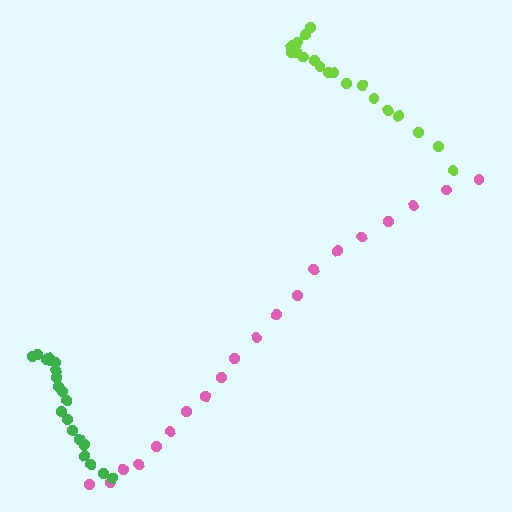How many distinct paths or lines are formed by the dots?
There are 3 distinct paths.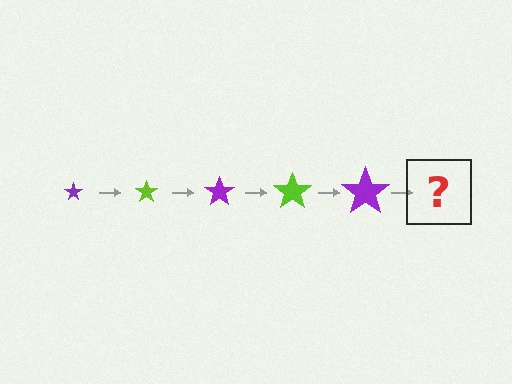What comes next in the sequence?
The next element should be a lime star, larger than the previous one.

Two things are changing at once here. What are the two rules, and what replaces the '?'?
The two rules are that the star grows larger each step and the color cycles through purple and lime. The '?' should be a lime star, larger than the previous one.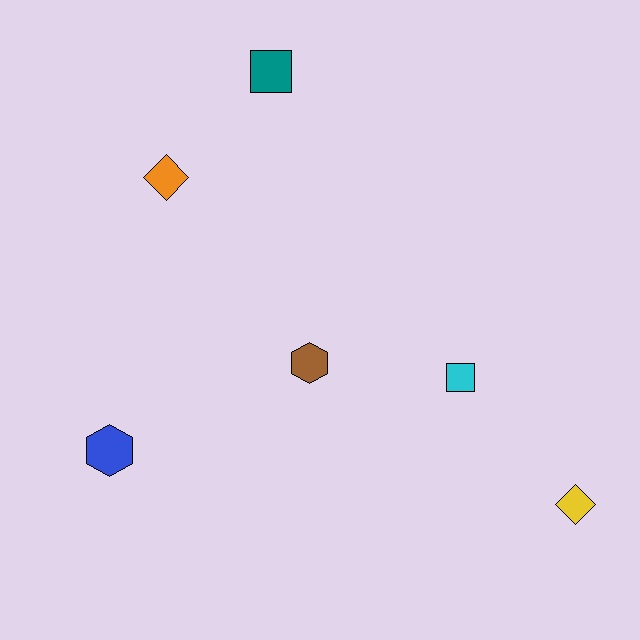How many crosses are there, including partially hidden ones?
There are no crosses.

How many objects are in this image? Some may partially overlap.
There are 6 objects.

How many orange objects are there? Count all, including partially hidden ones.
There is 1 orange object.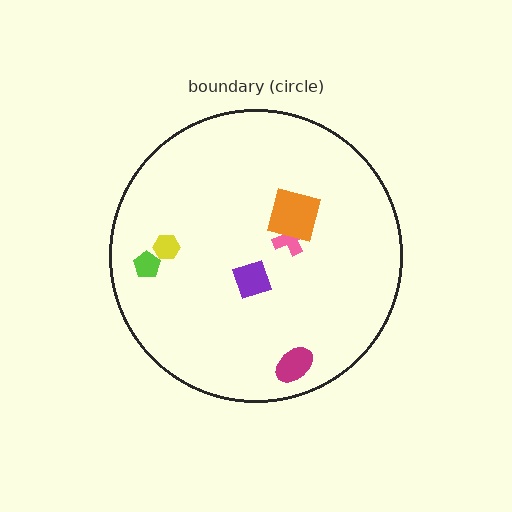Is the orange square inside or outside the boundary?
Inside.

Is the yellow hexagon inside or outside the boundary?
Inside.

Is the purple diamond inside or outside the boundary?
Inside.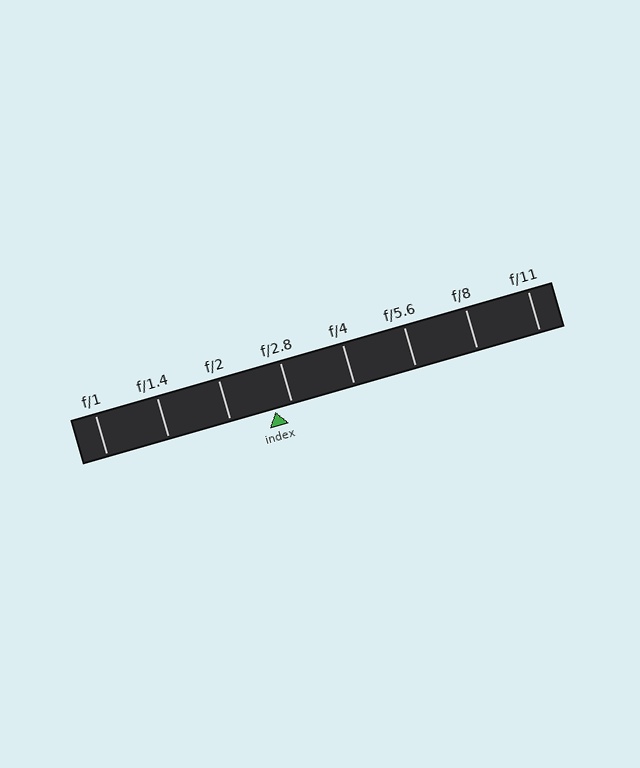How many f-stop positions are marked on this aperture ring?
There are 8 f-stop positions marked.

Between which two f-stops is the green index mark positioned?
The index mark is between f/2 and f/2.8.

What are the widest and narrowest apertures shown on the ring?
The widest aperture shown is f/1 and the narrowest is f/11.